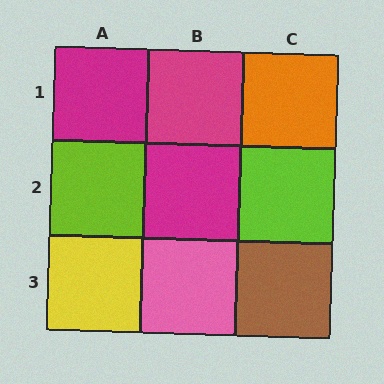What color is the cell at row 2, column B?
Magenta.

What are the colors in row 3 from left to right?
Yellow, pink, brown.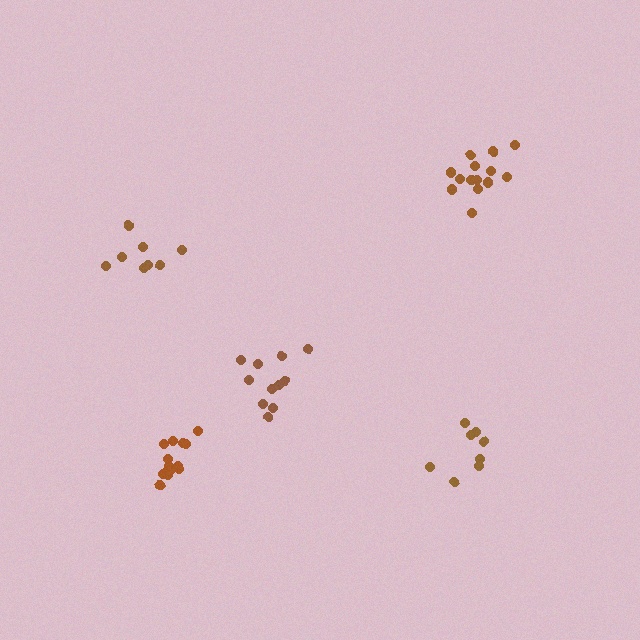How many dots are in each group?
Group 1: 8 dots, Group 2: 14 dots, Group 3: 11 dots, Group 4: 8 dots, Group 5: 14 dots (55 total).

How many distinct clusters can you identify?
There are 5 distinct clusters.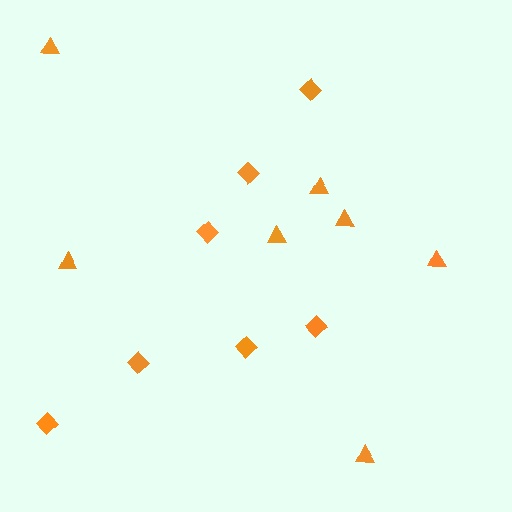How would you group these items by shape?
There are 2 groups: one group of diamonds (7) and one group of triangles (7).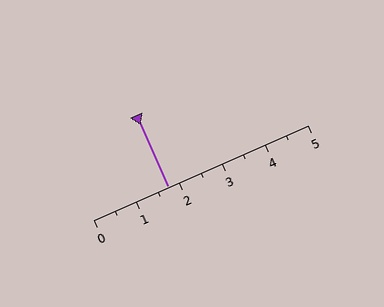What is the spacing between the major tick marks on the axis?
The major ticks are spaced 1 apart.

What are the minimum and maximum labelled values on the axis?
The axis runs from 0 to 5.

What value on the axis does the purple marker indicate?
The marker indicates approximately 1.8.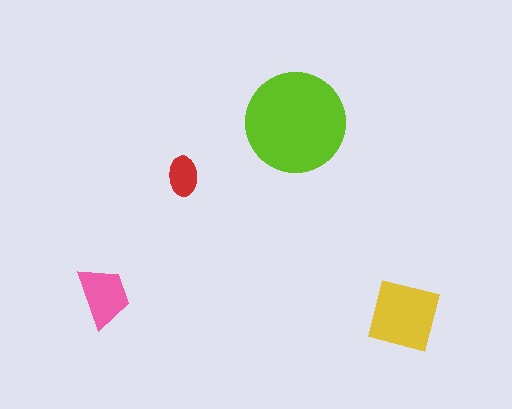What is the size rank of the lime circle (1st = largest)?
1st.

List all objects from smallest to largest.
The red ellipse, the pink trapezoid, the yellow square, the lime circle.